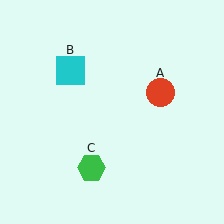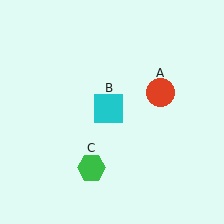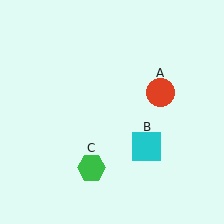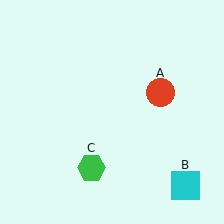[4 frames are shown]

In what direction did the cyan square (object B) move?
The cyan square (object B) moved down and to the right.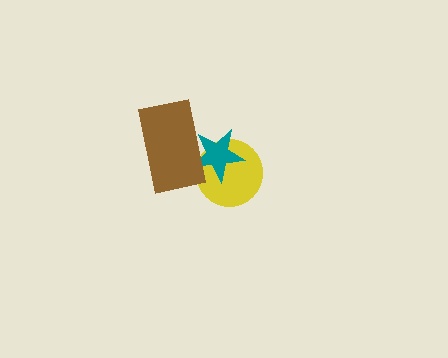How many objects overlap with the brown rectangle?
2 objects overlap with the brown rectangle.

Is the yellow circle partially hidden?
Yes, it is partially covered by another shape.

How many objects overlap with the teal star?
2 objects overlap with the teal star.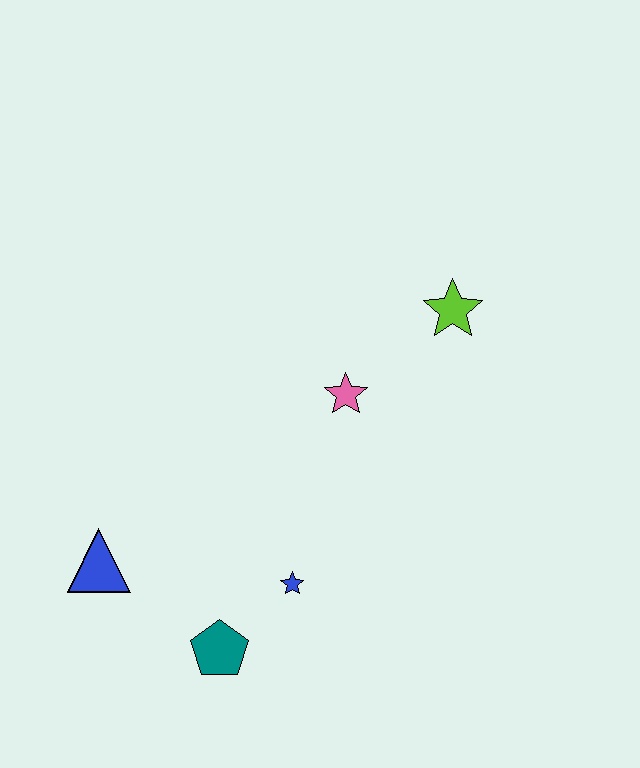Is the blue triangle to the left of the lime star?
Yes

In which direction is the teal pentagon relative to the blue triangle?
The teal pentagon is to the right of the blue triangle.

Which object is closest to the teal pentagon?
The blue star is closest to the teal pentagon.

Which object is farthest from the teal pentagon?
The lime star is farthest from the teal pentagon.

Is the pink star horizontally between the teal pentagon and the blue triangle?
No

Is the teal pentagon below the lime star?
Yes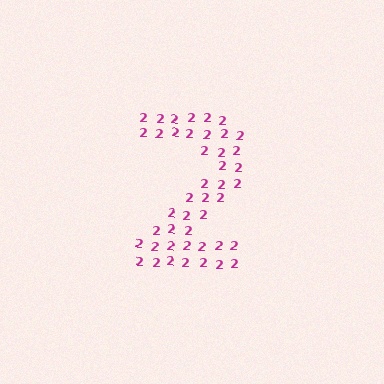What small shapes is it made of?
It is made of small digit 2's.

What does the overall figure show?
The overall figure shows the digit 2.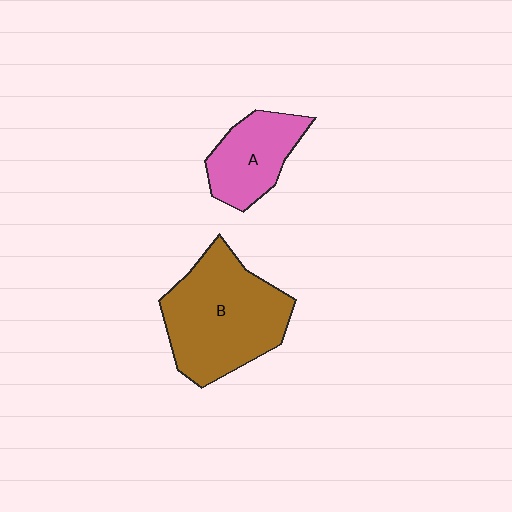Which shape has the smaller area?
Shape A (pink).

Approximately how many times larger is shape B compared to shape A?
Approximately 1.9 times.